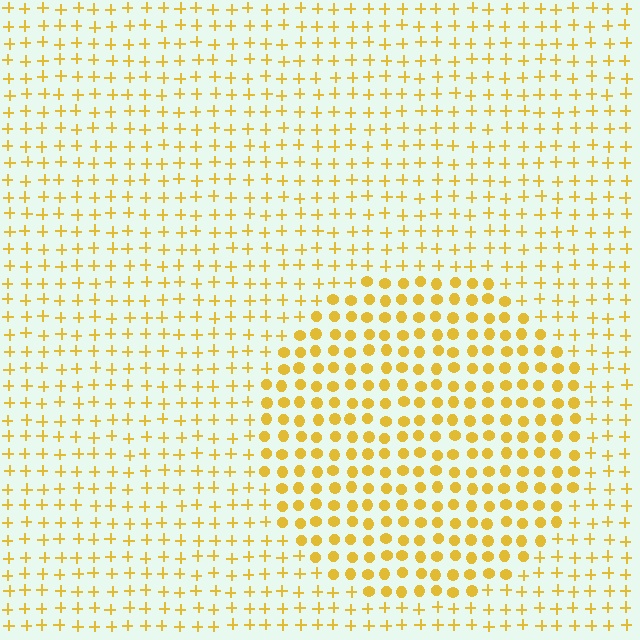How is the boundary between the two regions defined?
The boundary is defined by a change in element shape: circles inside vs. plus signs outside. All elements share the same color and spacing.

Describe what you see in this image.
The image is filled with small yellow elements arranged in a uniform grid. A circle-shaped region contains circles, while the surrounding area contains plus signs. The boundary is defined purely by the change in element shape.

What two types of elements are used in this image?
The image uses circles inside the circle region and plus signs outside it.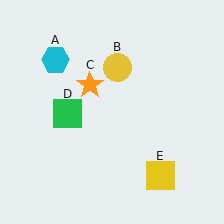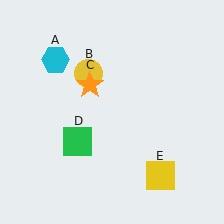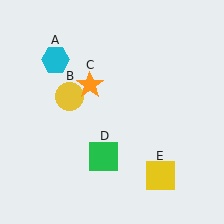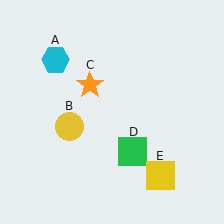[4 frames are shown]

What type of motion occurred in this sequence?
The yellow circle (object B), green square (object D) rotated counterclockwise around the center of the scene.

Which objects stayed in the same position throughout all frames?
Cyan hexagon (object A) and orange star (object C) and yellow square (object E) remained stationary.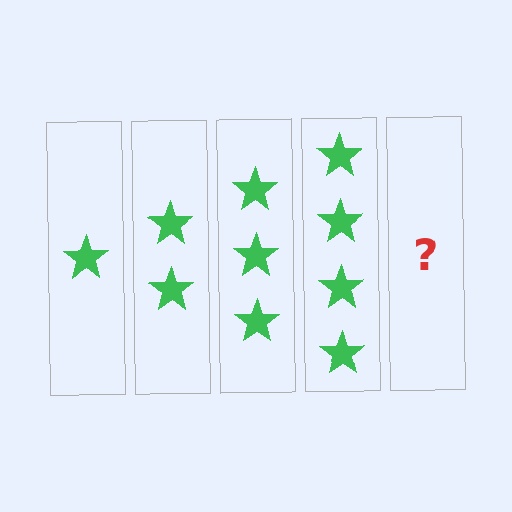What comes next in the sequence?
The next element should be 5 stars.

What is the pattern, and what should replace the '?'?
The pattern is that each step adds one more star. The '?' should be 5 stars.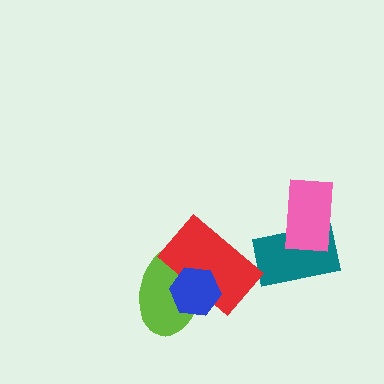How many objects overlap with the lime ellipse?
2 objects overlap with the lime ellipse.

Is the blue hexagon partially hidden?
No, no other shape covers it.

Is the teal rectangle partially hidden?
Yes, it is partially covered by another shape.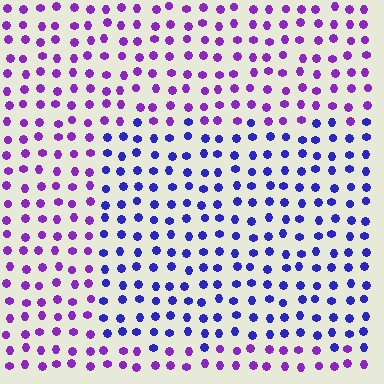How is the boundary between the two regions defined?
The boundary is defined purely by a slight shift in hue (about 38 degrees). Spacing, size, and orientation are identical on both sides.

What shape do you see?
I see a rectangle.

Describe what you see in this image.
The image is filled with small purple elements in a uniform arrangement. A rectangle-shaped region is visible where the elements are tinted to a slightly different hue, forming a subtle color boundary.